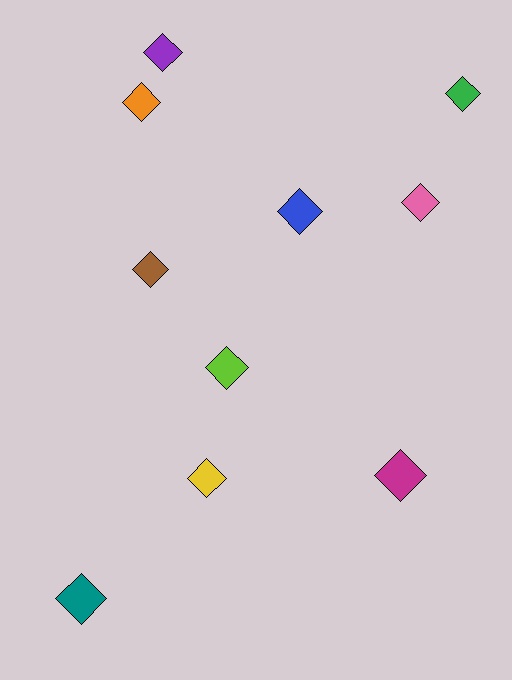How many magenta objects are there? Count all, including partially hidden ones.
There is 1 magenta object.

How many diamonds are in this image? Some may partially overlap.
There are 10 diamonds.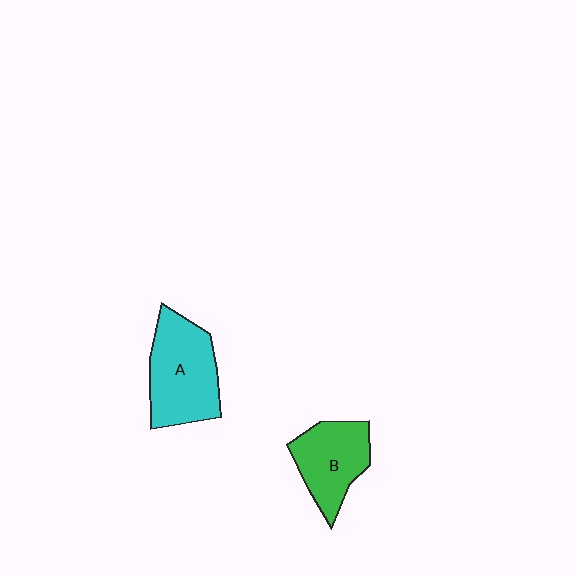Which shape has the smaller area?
Shape B (green).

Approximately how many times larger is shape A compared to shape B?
Approximately 1.3 times.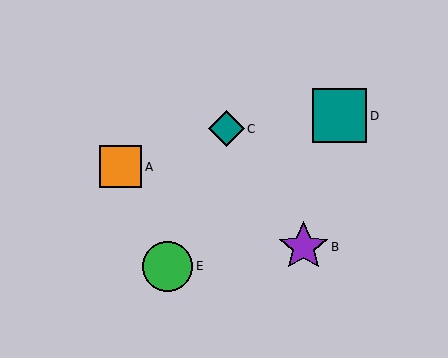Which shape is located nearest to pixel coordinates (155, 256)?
The green circle (labeled E) at (168, 266) is nearest to that location.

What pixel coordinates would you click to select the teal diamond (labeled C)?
Click at (226, 129) to select the teal diamond C.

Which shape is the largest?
The teal square (labeled D) is the largest.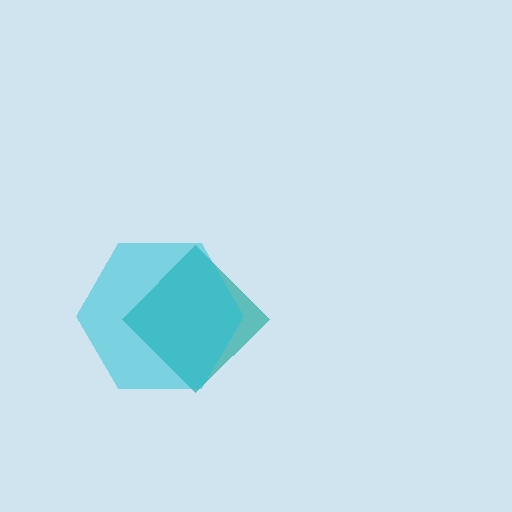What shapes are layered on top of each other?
The layered shapes are: a teal diamond, a cyan hexagon.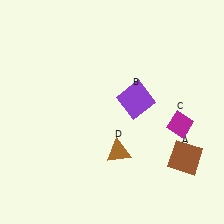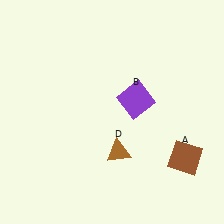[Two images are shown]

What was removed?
The magenta diamond (C) was removed in Image 2.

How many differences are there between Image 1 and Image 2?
There is 1 difference between the two images.